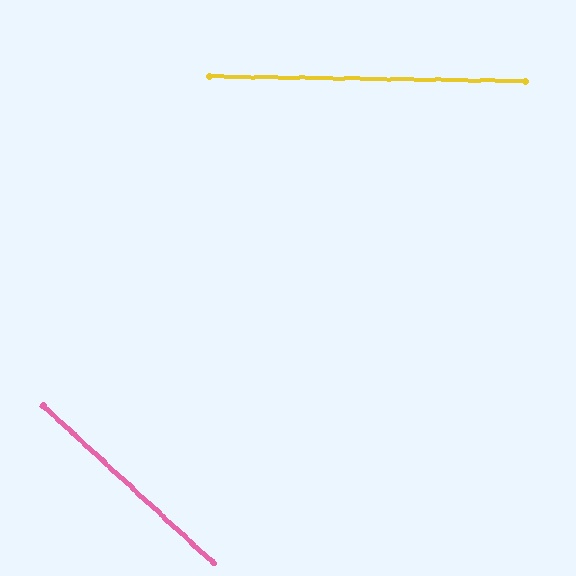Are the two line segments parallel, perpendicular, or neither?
Neither parallel nor perpendicular — they differ by about 42°.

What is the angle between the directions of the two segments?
Approximately 42 degrees.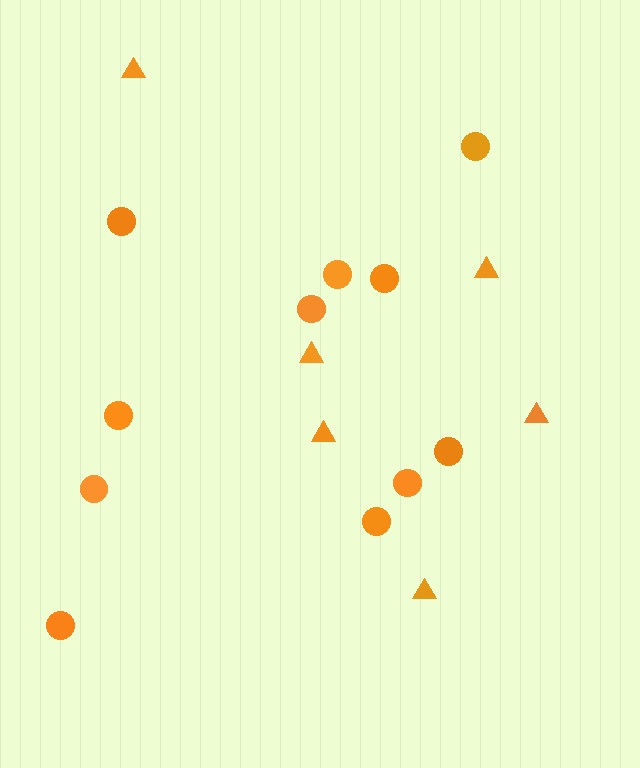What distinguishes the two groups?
There are 2 groups: one group of circles (11) and one group of triangles (6).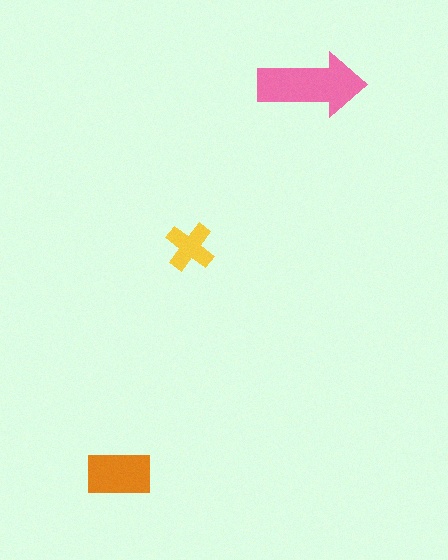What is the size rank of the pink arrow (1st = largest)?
1st.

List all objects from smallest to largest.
The yellow cross, the orange rectangle, the pink arrow.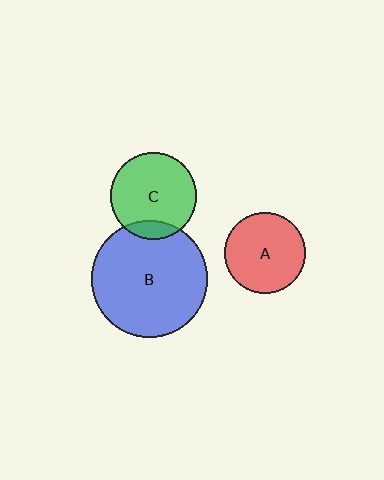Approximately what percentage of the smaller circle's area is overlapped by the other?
Approximately 10%.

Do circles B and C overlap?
Yes.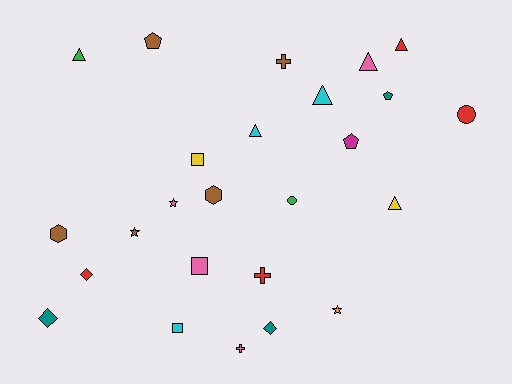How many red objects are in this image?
There are 4 red objects.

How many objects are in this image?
There are 25 objects.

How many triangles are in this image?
There are 6 triangles.